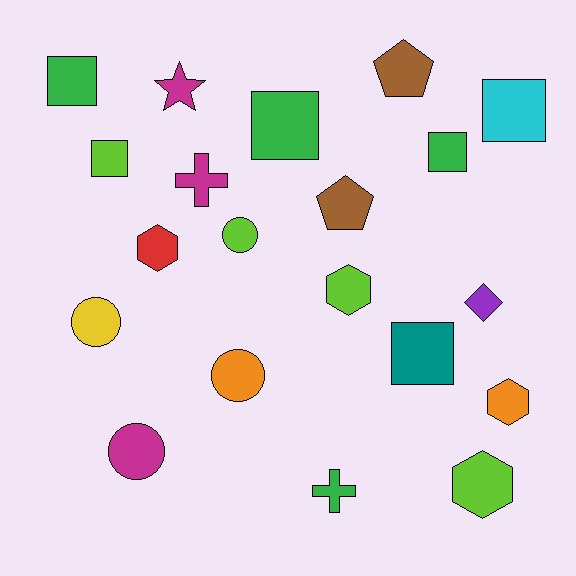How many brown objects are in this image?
There are 2 brown objects.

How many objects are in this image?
There are 20 objects.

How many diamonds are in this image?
There is 1 diamond.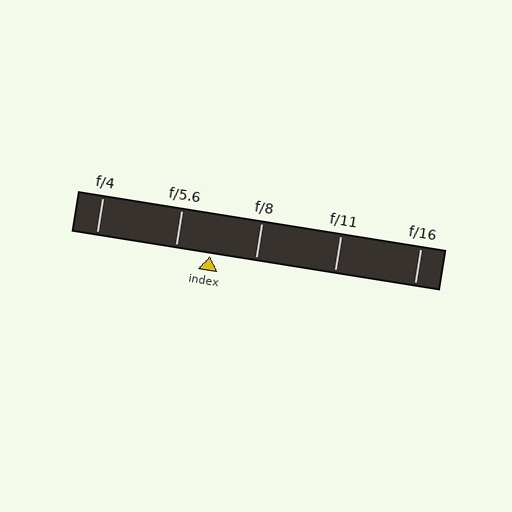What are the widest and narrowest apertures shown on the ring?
The widest aperture shown is f/4 and the narrowest is f/16.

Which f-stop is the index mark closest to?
The index mark is closest to f/5.6.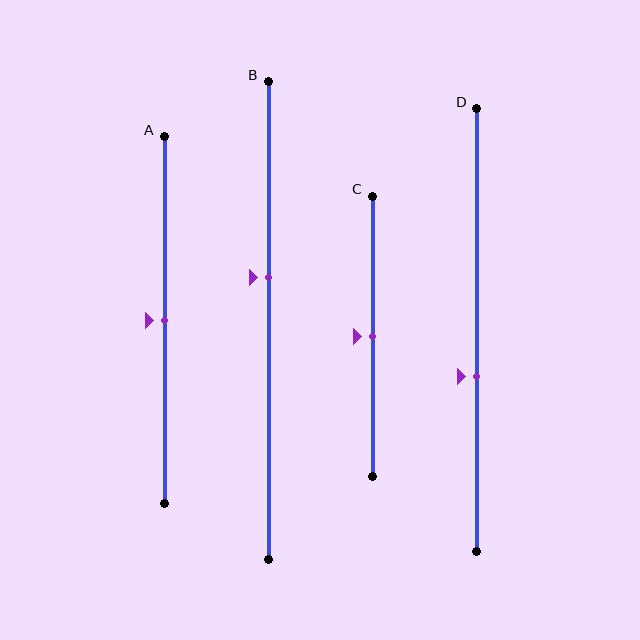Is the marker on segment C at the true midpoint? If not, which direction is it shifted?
Yes, the marker on segment C is at the true midpoint.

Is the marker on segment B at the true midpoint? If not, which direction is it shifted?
No, the marker on segment B is shifted upward by about 9% of the segment length.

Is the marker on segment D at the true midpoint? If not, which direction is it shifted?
No, the marker on segment D is shifted downward by about 11% of the segment length.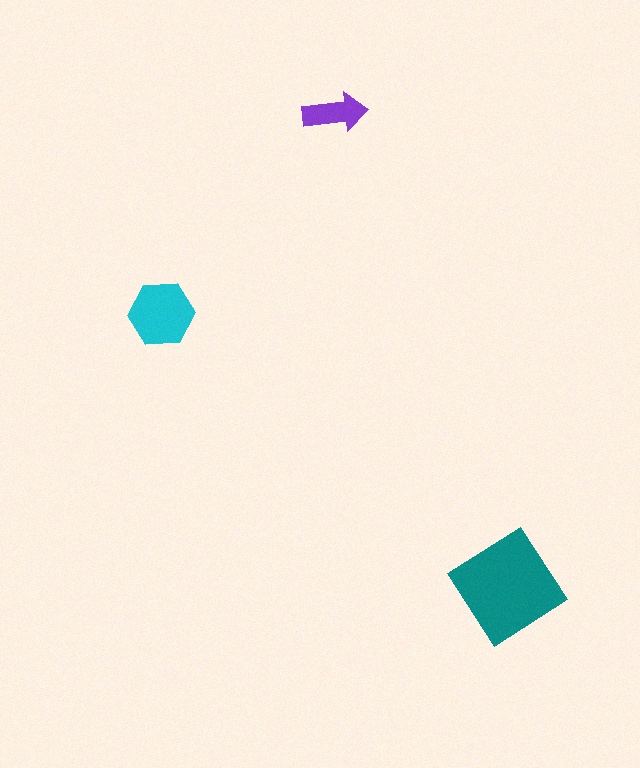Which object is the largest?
The teal diamond.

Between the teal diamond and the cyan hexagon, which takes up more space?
The teal diamond.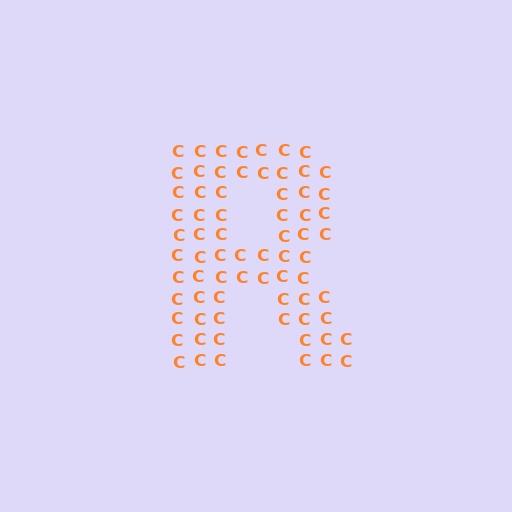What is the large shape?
The large shape is the letter R.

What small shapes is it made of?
It is made of small letter C's.